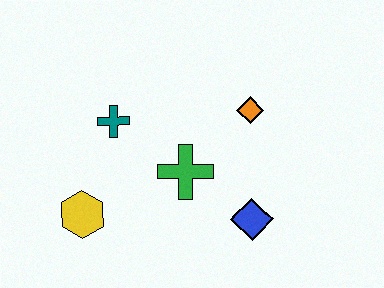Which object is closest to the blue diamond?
The green cross is closest to the blue diamond.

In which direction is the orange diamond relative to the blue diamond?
The orange diamond is above the blue diamond.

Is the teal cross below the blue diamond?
No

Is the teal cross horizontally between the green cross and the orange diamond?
No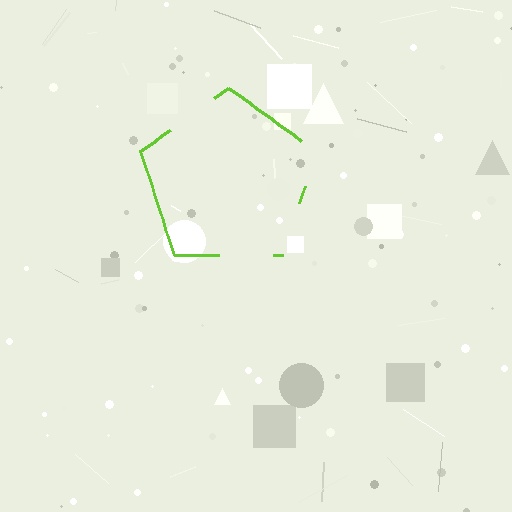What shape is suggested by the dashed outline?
The dashed outline suggests a pentagon.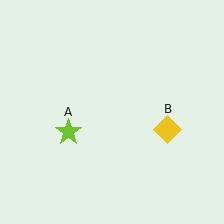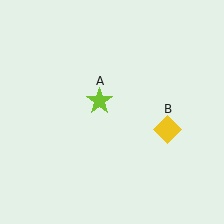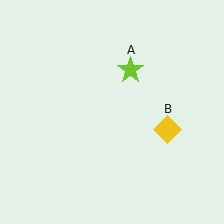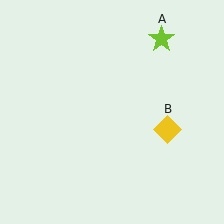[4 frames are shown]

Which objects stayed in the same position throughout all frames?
Yellow diamond (object B) remained stationary.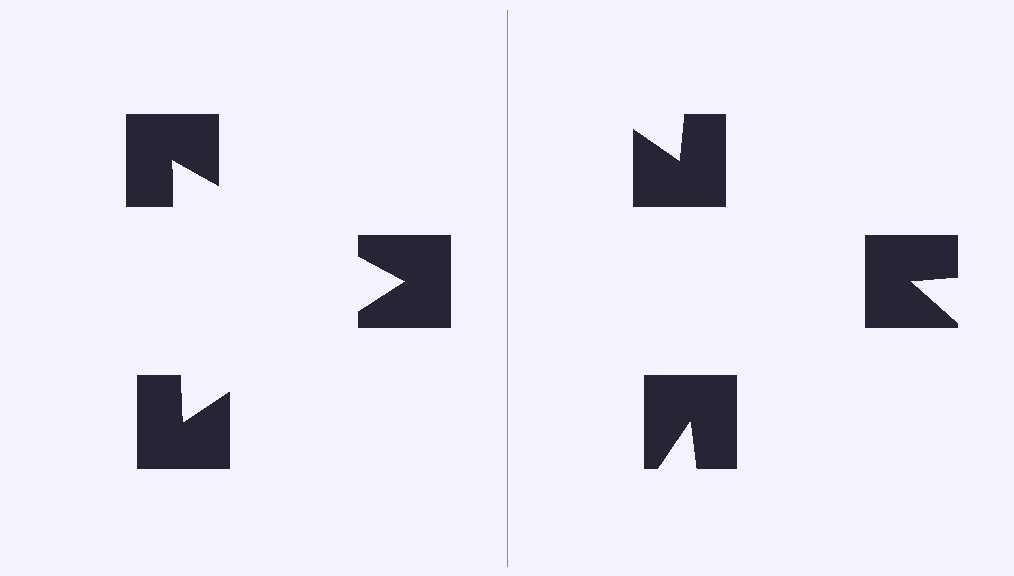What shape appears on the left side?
An illusory triangle.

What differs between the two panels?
The notched squares are positioned identically on both sides; only the wedge orientations differ. On the left they align to a triangle; on the right they are misaligned.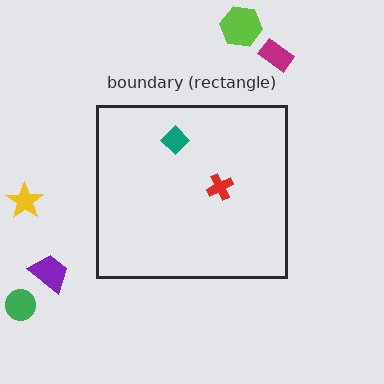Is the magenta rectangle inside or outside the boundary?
Outside.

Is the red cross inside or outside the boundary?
Inside.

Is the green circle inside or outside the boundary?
Outside.